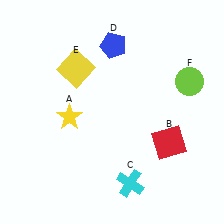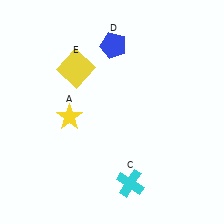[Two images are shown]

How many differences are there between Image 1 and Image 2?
There are 2 differences between the two images.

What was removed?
The lime circle (F), the red square (B) were removed in Image 2.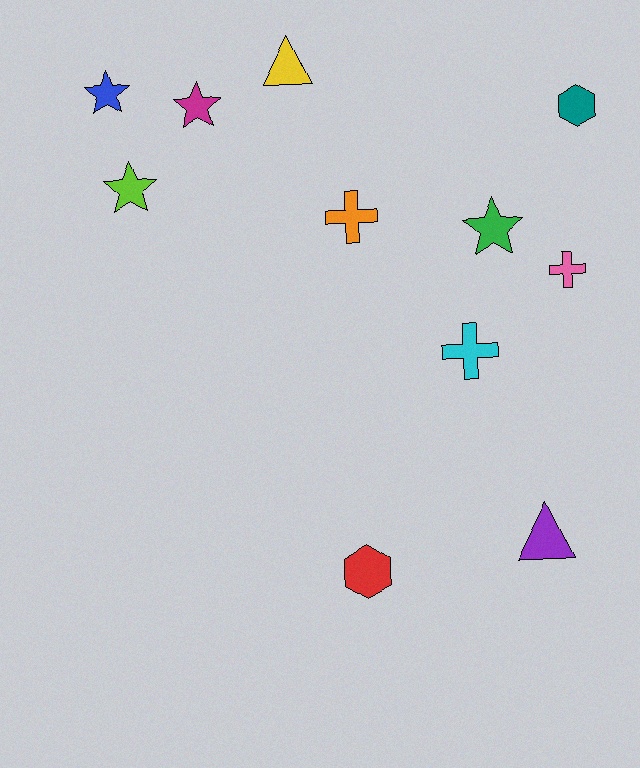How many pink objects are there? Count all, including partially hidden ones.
There is 1 pink object.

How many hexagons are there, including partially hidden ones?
There are 2 hexagons.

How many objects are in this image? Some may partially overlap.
There are 11 objects.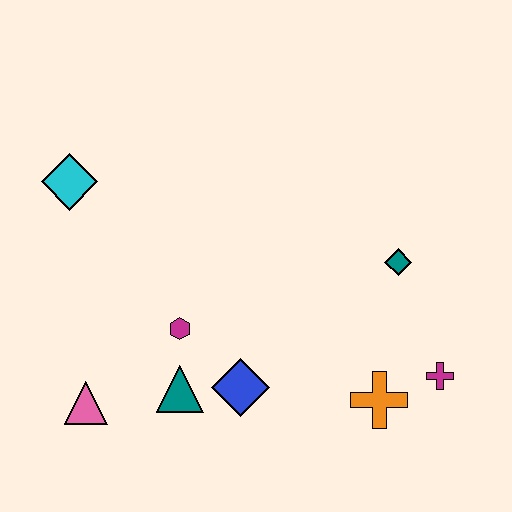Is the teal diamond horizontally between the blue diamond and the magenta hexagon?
No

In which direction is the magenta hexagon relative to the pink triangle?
The magenta hexagon is to the right of the pink triangle.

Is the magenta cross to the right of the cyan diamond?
Yes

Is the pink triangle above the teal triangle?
No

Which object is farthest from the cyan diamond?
The magenta cross is farthest from the cyan diamond.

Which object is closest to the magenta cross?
The orange cross is closest to the magenta cross.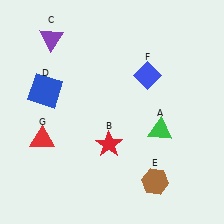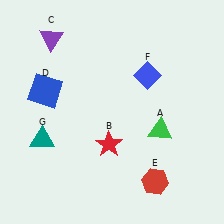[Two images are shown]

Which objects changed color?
E changed from brown to red. G changed from red to teal.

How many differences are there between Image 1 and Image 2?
There are 2 differences between the two images.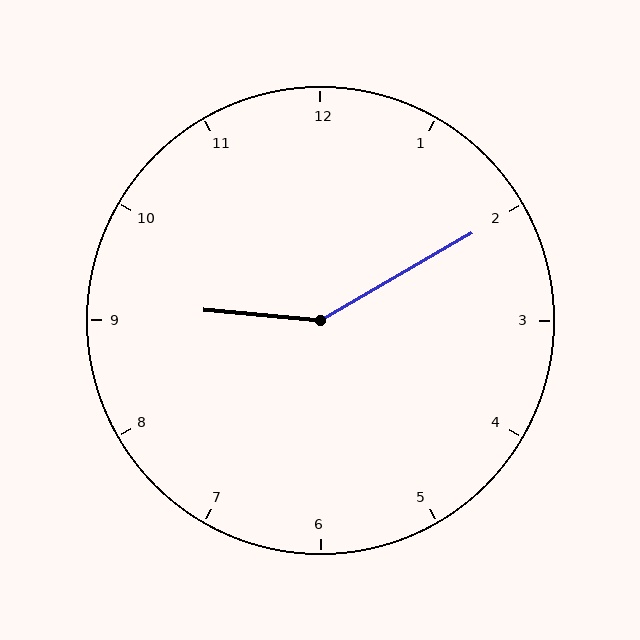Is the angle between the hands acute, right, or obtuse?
It is obtuse.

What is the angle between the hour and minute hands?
Approximately 145 degrees.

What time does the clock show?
9:10.